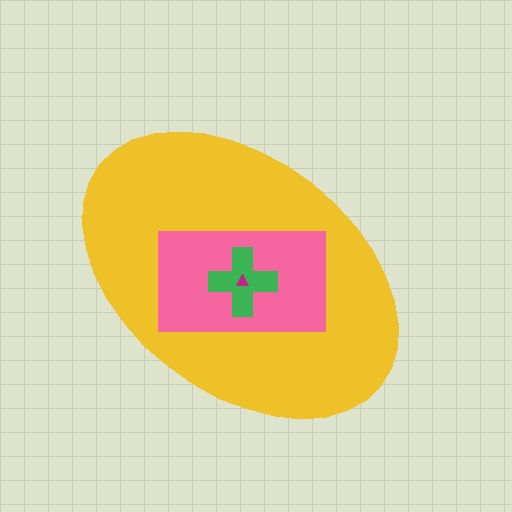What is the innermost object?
The magenta triangle.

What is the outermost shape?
The yellow ellipse.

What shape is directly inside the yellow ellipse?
The pink rectangle.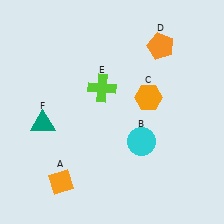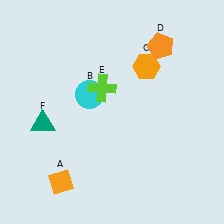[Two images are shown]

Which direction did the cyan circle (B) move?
The cyan circle (B) moved left.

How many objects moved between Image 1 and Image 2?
2 objects moved between the two images.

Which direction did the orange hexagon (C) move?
The orange hexagon (C) moved up.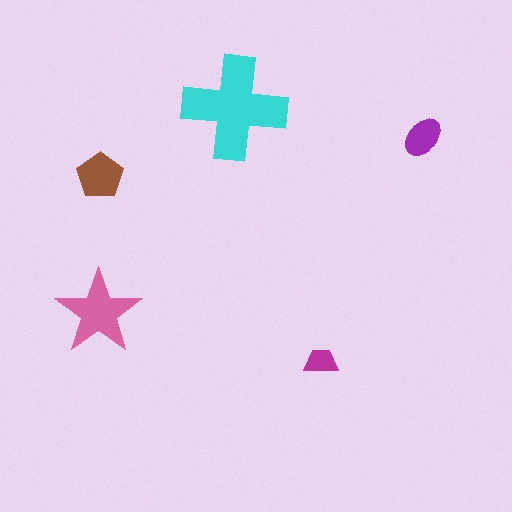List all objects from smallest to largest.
The magenta trapezoid, the purple ellipse, the brown pentagon, the pink star, the cyan cross.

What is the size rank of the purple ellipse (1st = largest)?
4th.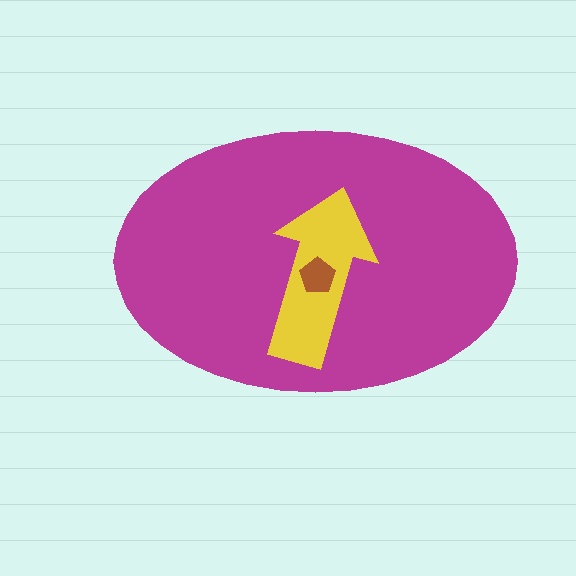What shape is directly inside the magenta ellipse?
The yellow arrow.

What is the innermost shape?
The brown pentagon.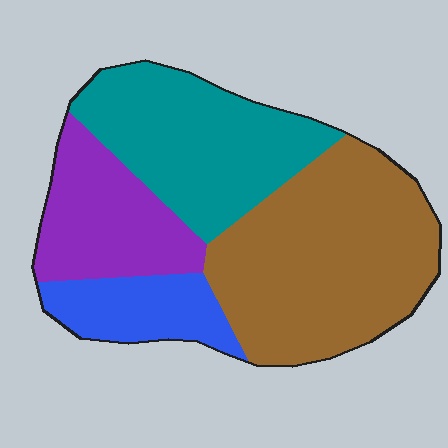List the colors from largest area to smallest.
From largest to smallest: brown, teal, purple, blue.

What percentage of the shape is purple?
Purple covers about 20% of the shape.